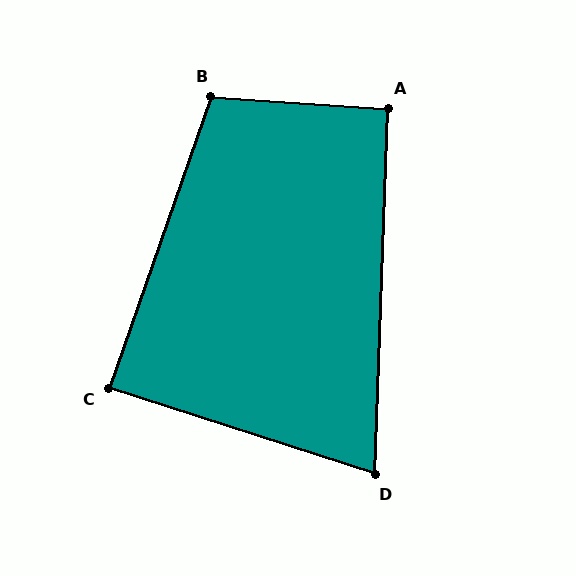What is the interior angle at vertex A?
Approximately 91 degrees (approximately right).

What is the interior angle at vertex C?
Approximately 89 degrees (approximately right).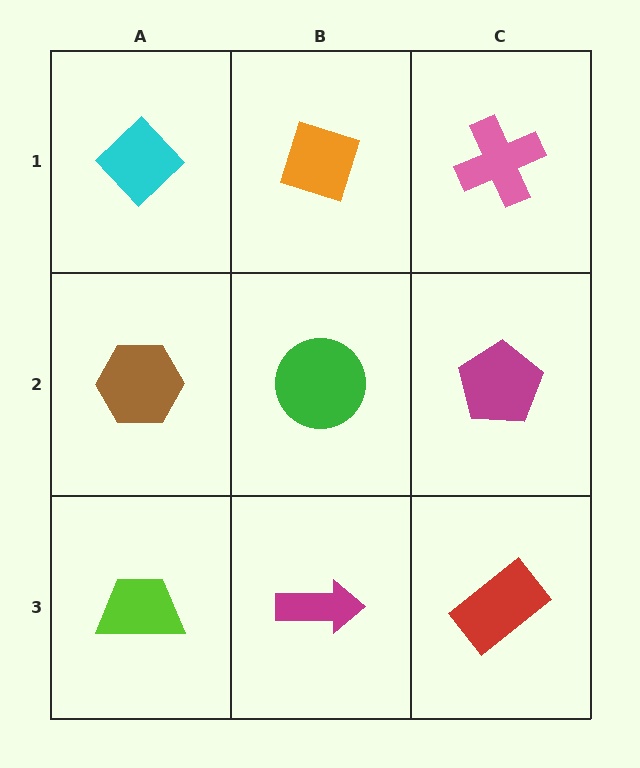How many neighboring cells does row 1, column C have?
2.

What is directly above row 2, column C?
A pink cross.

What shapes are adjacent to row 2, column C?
A pink cross (row 1, column C), a red rectangle (row 3, column C), a green circle (row 2, column B).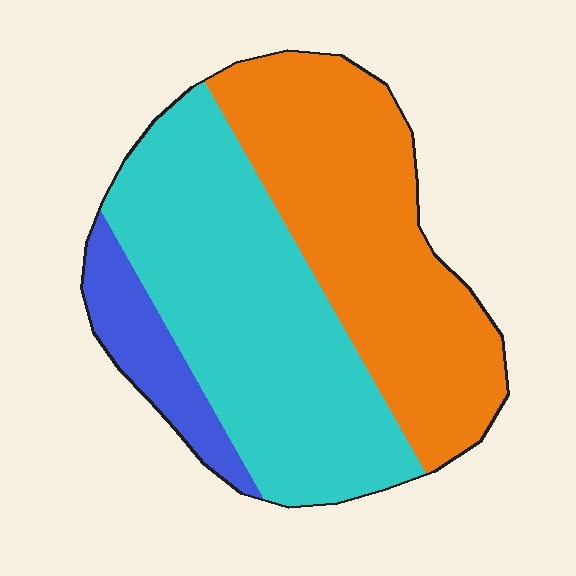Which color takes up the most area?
Cyan, at roughly 45%.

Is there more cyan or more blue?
Cyan.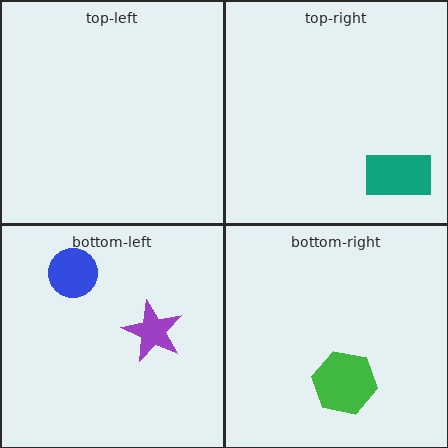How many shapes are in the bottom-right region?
1.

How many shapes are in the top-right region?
1.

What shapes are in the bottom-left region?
The purple star, the blue circle.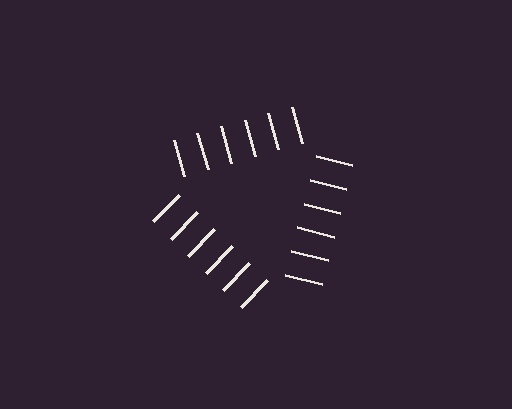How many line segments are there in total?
18 — 6 along each of the 3 edges.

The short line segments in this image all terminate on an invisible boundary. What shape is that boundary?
An illusory triangle — the line segments terminate on its edges but no continuous stroke is drawn.